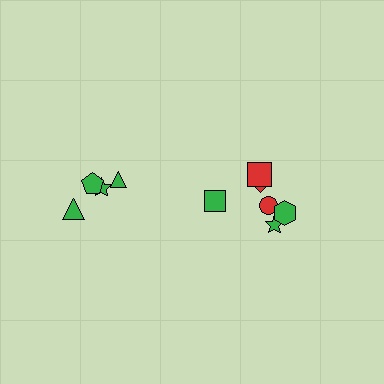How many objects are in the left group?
There are 4 objects.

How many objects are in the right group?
There are 6 objects.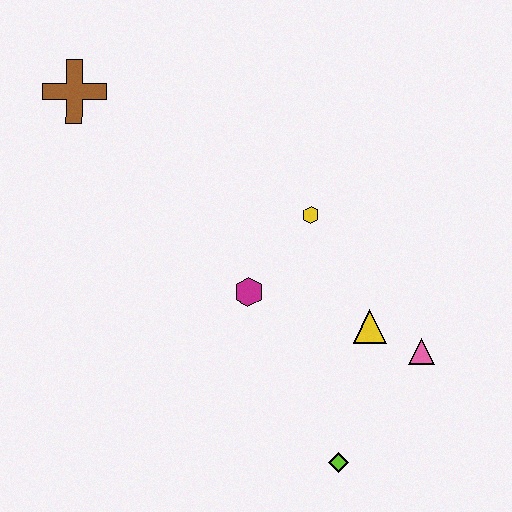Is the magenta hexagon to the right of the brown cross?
Yes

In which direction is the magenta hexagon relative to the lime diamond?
The magenta hexagon is above the lime diamond.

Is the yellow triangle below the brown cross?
Yes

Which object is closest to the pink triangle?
The yellow triangle is closest to the pink triangle.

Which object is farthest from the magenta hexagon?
The brown cross is farthest from the magenta hexagon.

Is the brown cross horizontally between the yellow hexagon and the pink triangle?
No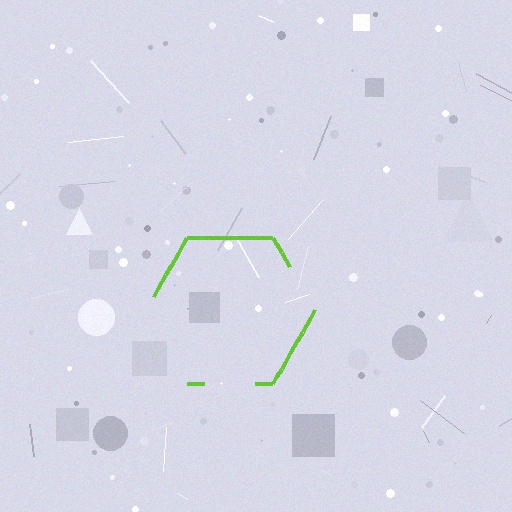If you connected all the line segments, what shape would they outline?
They would outline a hexagon.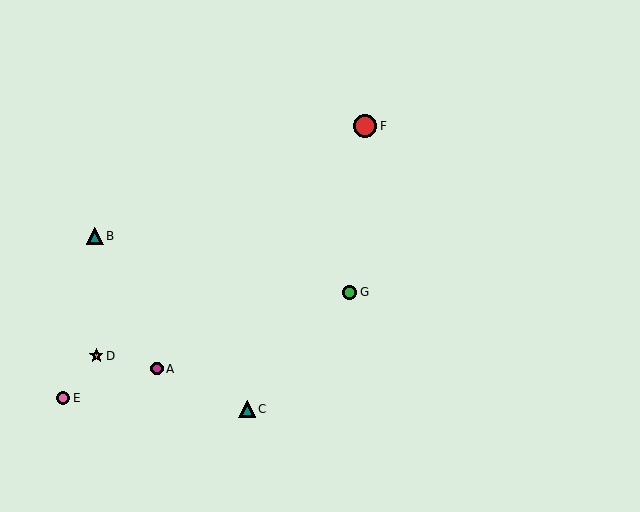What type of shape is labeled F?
Shape F is a red circle.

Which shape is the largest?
The red circle (labeled F) is the largest.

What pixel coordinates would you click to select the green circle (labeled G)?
Click at (350, 292) to select the green circle G.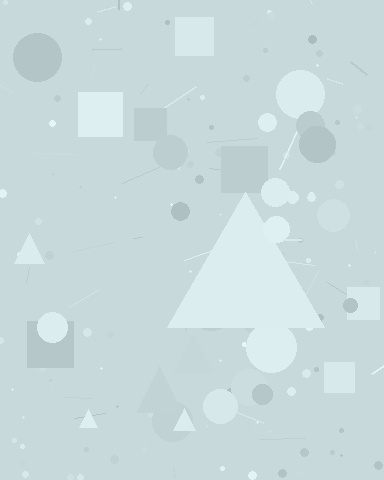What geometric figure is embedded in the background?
A triangle is embedded in the background.